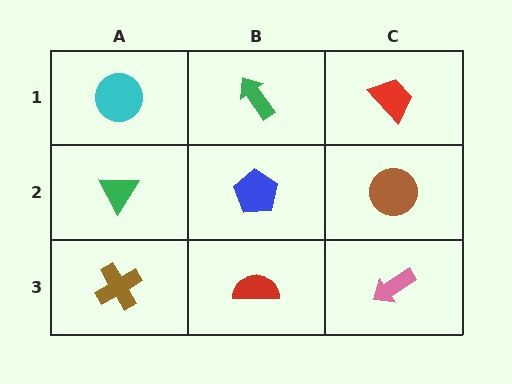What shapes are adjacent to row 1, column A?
A green triangle (row 2, column A), a green arrow (row 1, column B).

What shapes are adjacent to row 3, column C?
A brown circle (row 2, column C), a red semicircle (row 3, column B).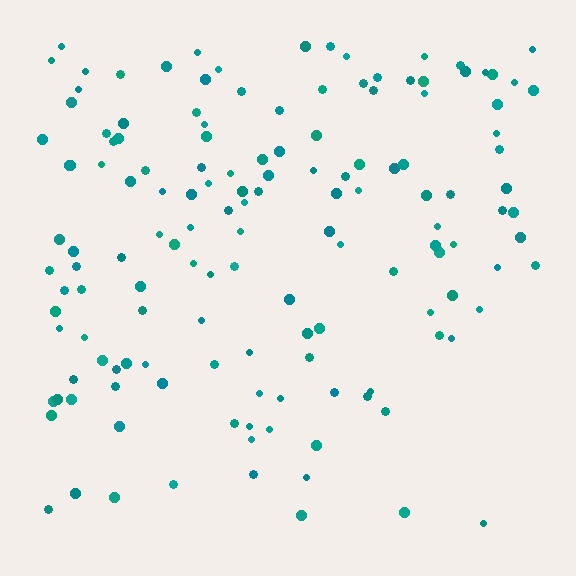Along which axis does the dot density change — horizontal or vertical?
Vertical.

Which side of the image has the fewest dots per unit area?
The bottom.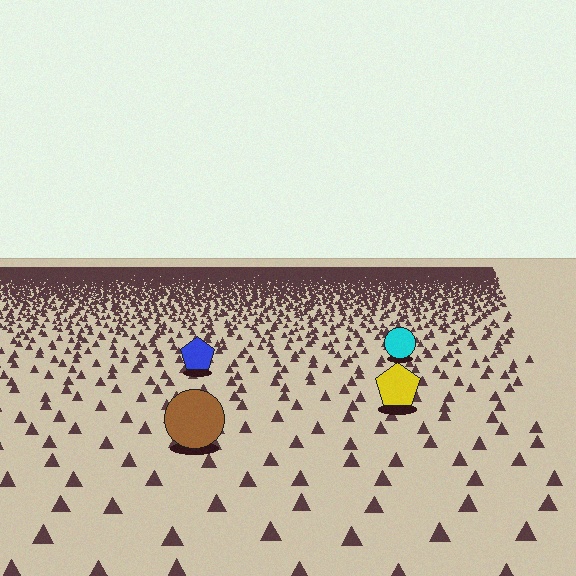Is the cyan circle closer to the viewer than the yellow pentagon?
No. The yellow pentagon is closer — you can tell from the texture gradient: the ground texture is coarser near it.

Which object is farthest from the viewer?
The cyan circle is farthest from the viewer. It appears smaller and the ground texture around it is denser.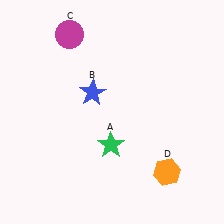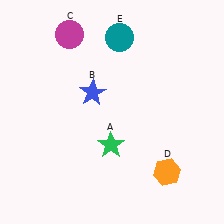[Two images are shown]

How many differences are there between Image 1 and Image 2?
There is 1 difference between the two images.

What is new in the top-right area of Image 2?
A teal circle (E) was added in the top-right area of Image 2.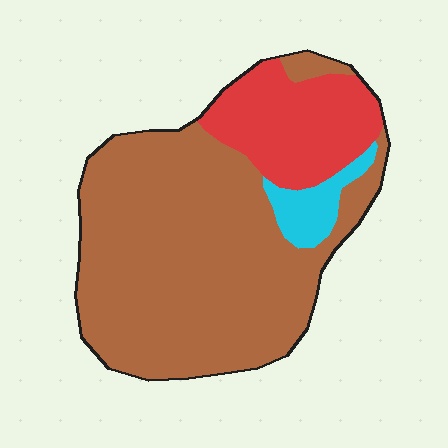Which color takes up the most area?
Brown, at roughly 75%.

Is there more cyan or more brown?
Brown.